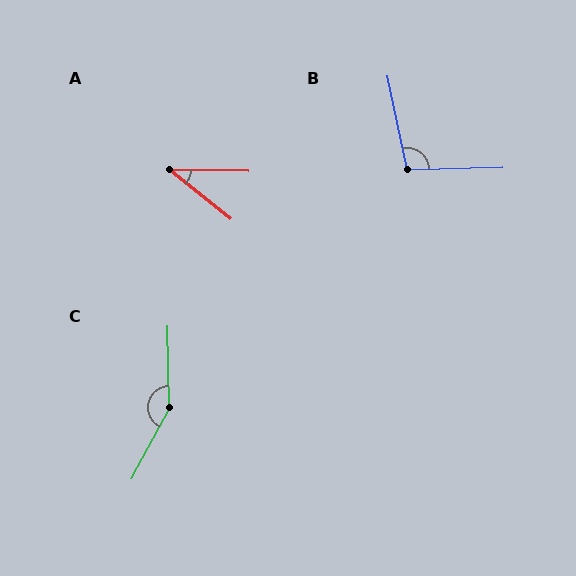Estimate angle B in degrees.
Approximately 100 degrees.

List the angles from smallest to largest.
A (38°), B (100°), C (151°).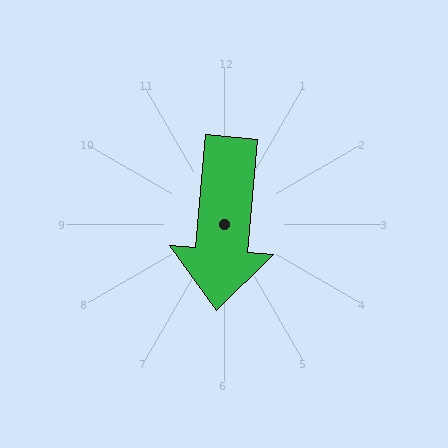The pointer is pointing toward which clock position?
Roughly 6 o'clock.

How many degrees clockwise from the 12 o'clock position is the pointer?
Approximately 185 degrees.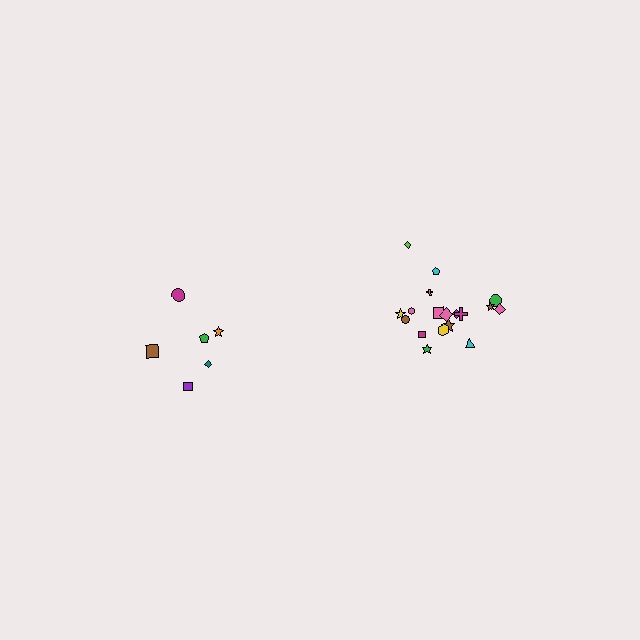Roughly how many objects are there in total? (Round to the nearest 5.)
Roughly 25 objects in total.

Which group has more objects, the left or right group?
The right group.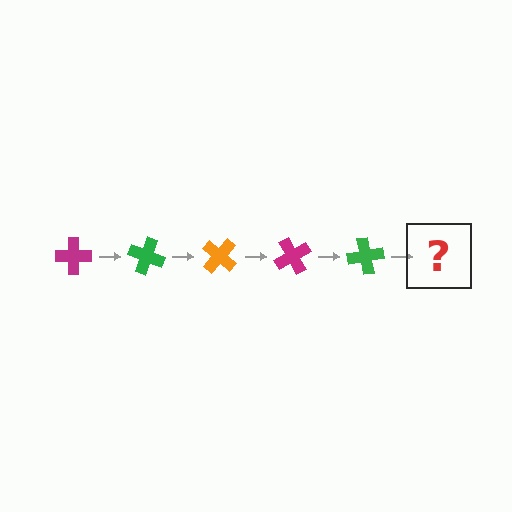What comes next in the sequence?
The next element should be an orange cross, rotated 100 degrees from the start.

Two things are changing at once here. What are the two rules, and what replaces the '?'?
The two rules are that it rotates 20 degrees each step and the color cycles through magenta, green, and orange. The '?' should be an orange cross, rotated 100 degrees from the start.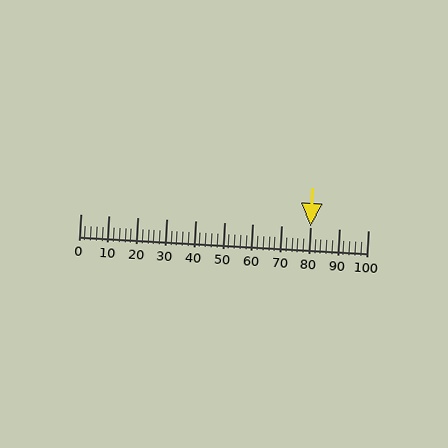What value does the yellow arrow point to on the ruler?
The yellow arrow points to approximately 80.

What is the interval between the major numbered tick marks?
The major tick marks are spaced 10 units apart.